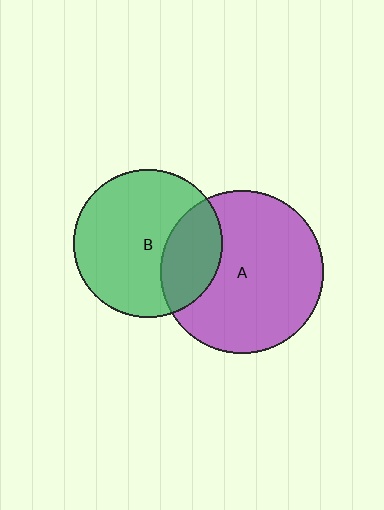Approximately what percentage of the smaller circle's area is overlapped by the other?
Approximately 30%.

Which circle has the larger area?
Circle A (purple).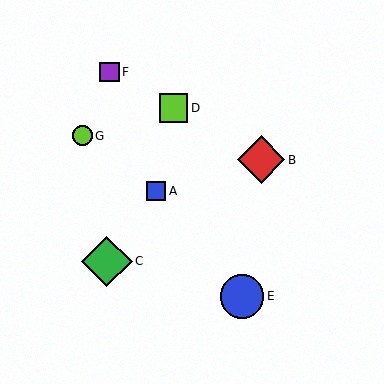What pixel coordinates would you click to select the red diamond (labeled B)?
Click at (261, 160) to select the red diamond B.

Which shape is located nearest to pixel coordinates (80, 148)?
The lime circle (labeled G) at (82, 136) is nearest to that location.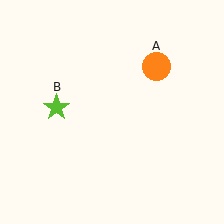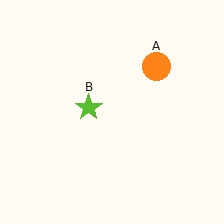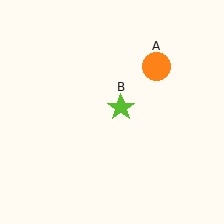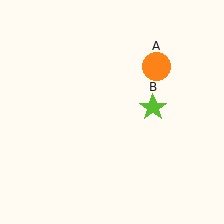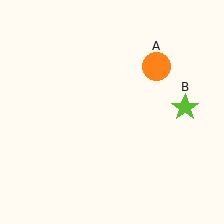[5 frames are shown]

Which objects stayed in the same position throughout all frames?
Orange circle (object A) remained stationary.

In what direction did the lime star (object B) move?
The lime star (object B) moved right.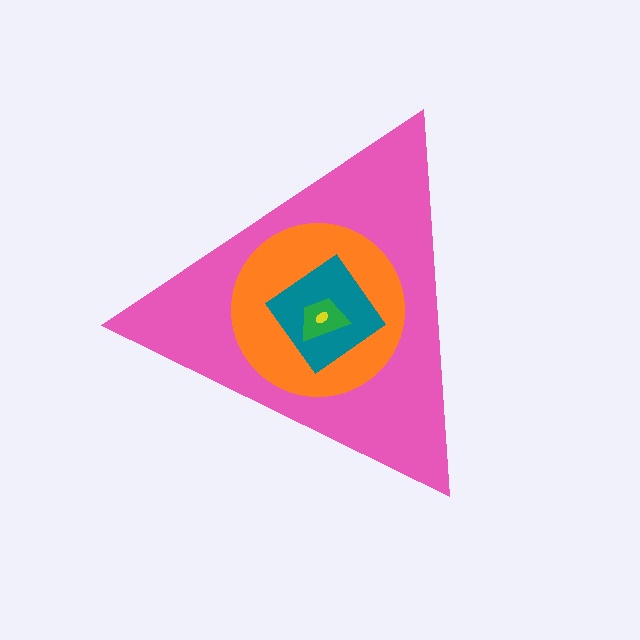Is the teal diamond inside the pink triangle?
Yes.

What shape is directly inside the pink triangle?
The orange circle.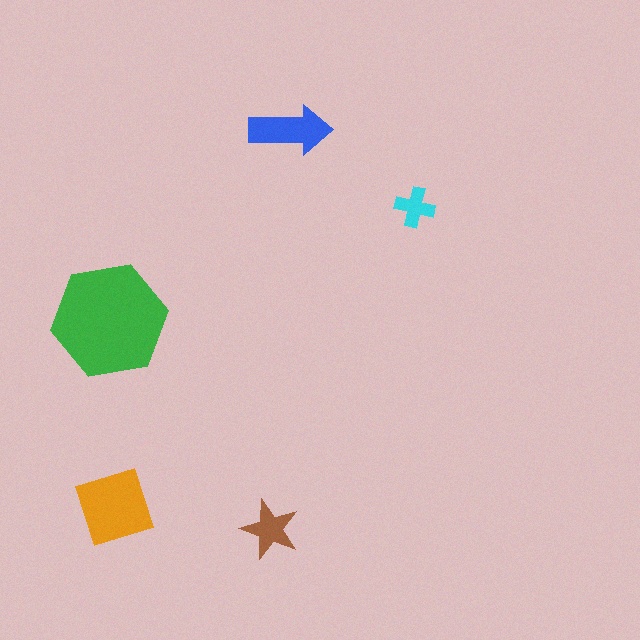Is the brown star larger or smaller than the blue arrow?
Smaller.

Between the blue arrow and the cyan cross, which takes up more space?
The blue arrow.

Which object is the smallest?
The cyan cross.